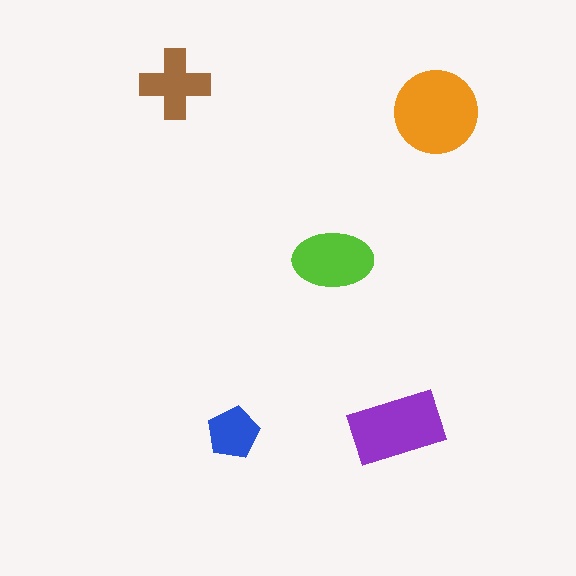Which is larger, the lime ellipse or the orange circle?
The orange circle.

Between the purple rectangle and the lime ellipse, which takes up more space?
The purple rectangle.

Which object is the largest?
The orange circle.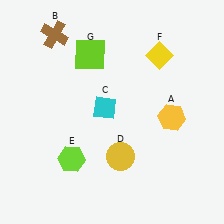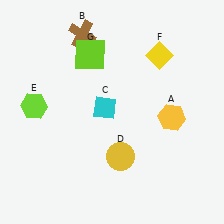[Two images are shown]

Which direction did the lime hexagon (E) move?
The lime hexagon (E) moved up.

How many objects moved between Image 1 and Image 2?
2 objects moved between the two images.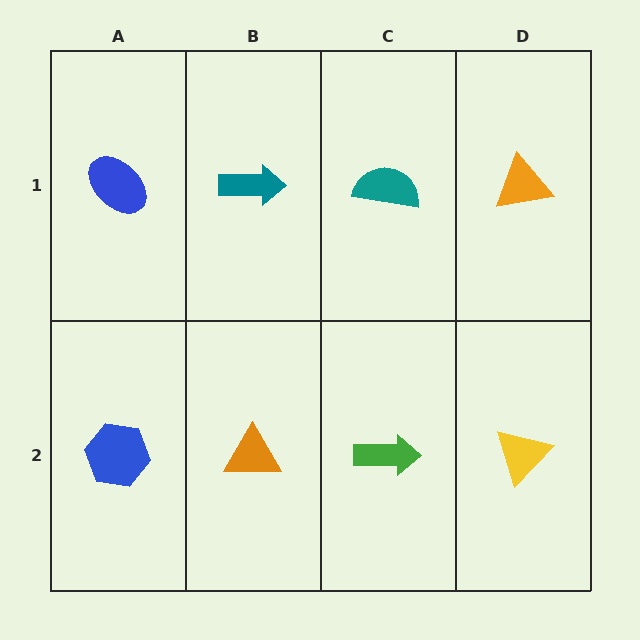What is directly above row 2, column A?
A blue ellipse.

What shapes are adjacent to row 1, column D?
A yellow triangle (row 2, column D), a teal semicircle (row 1, column C).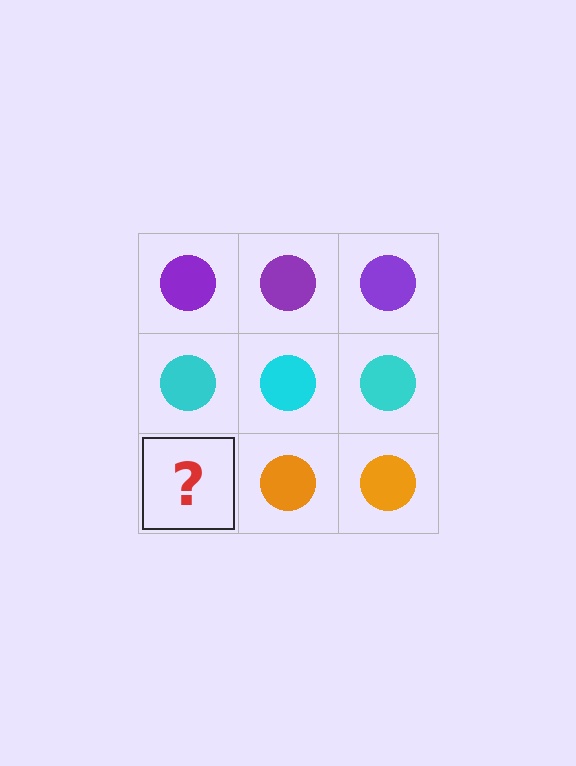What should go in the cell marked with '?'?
The missing cell should contain an orange circle.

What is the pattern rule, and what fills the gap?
The rule is that each row has a consistent color. The gap should be filled with an orange circle.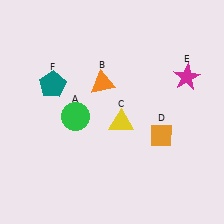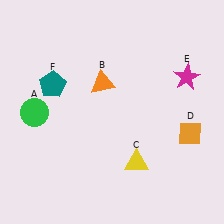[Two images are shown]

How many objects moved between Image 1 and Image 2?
3 objects moved between the two images.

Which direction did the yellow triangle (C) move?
The yellow triangle (C) moved down.